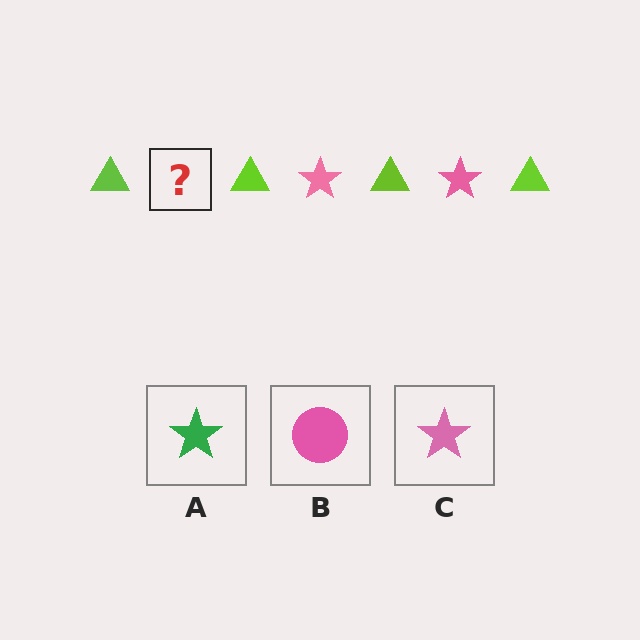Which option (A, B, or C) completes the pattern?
C.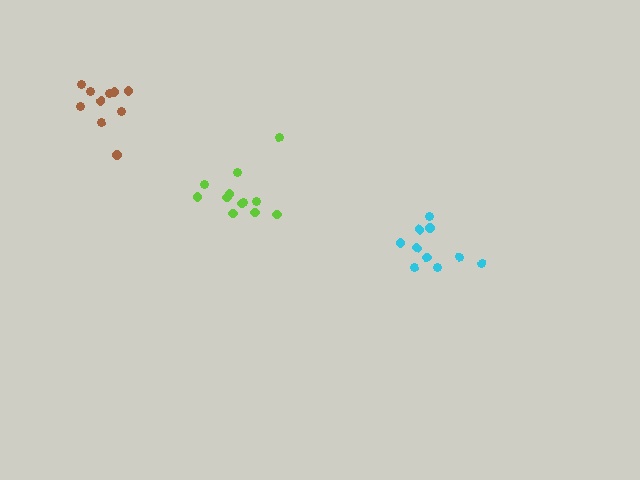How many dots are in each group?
Group 1: 12 dots, Group 2: 10 dots, Group 3: 10 dots (32 total).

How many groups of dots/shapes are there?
There are 3 groups.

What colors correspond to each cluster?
The clusters are colored: lime, cyan, brown.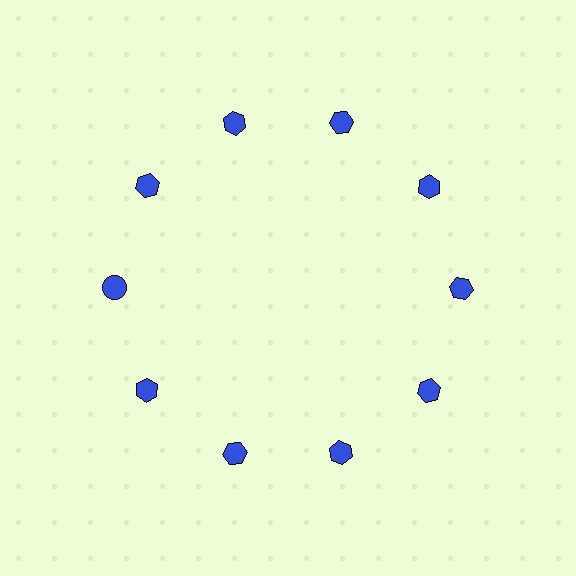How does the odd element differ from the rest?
It has a different shape: circle instead of hexagon.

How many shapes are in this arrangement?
There are 10 shapes arranged in a ring pattern.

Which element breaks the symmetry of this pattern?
The blue circle at roughly the 9 o'clock position breaks the symmetry. All other shapes are blue hexagons.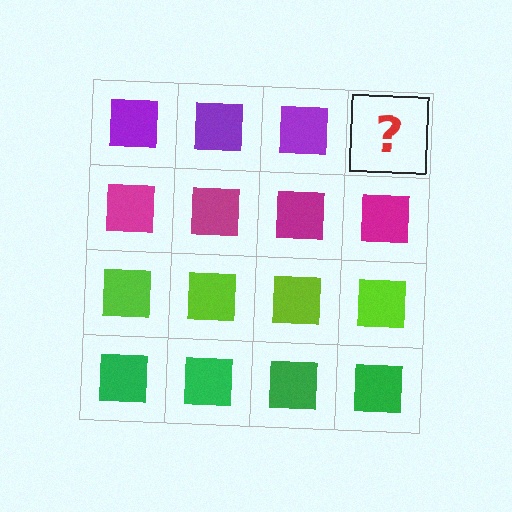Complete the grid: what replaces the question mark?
The question mark should be replaced with a purple square.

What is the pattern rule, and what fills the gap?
The rule is that each row has a consistent color. The gap should be filled with a purple square.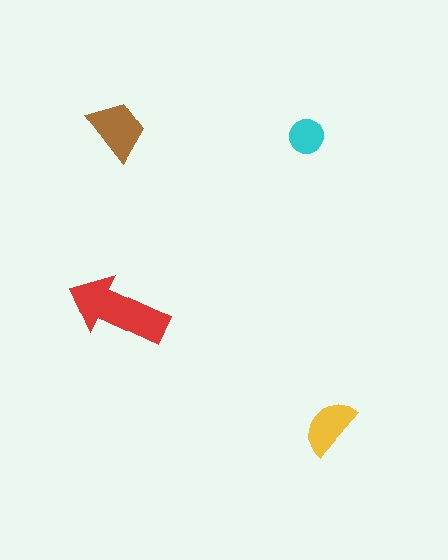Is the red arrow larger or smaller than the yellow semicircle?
Larger.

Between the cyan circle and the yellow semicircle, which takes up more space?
The yellow semicircle.